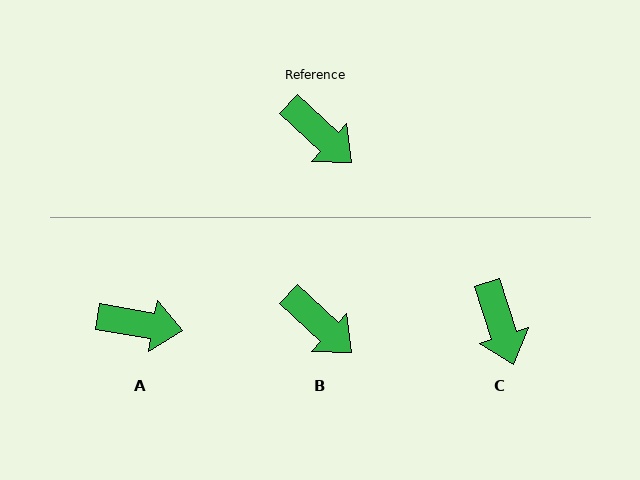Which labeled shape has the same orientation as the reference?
B.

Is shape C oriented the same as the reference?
No, it is off by about 29 degrees.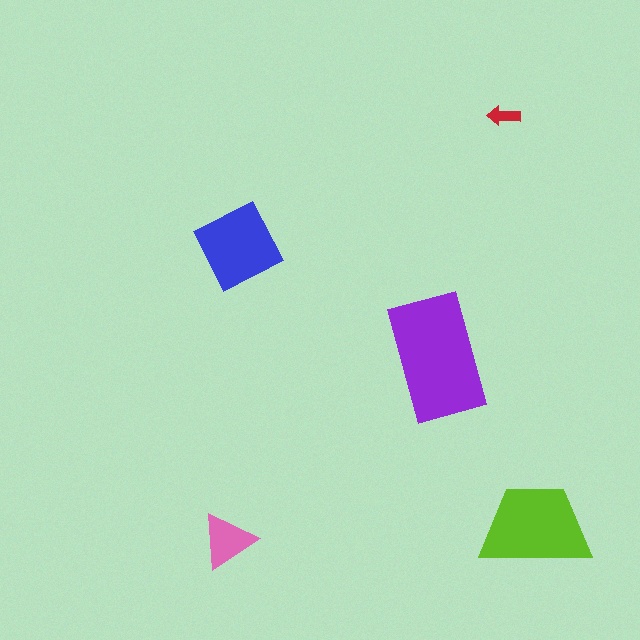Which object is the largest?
The purple rectangle.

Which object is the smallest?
The red arrow.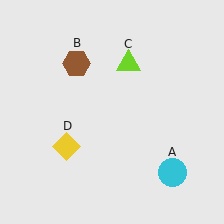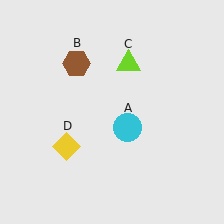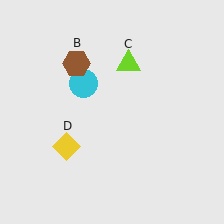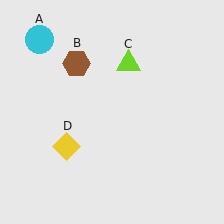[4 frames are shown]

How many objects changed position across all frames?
1 object changed position: cyan circle (object A).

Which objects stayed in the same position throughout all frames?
Brown hexagon (object B) and lime triangle (object C) and yellow diamond (object D) remained stationary.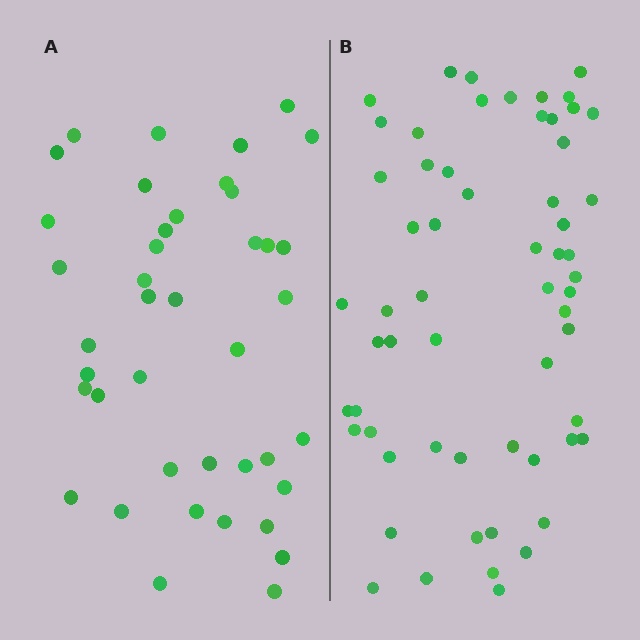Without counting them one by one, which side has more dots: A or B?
Region B (the right region) has more dots.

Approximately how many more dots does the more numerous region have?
Region B has approximately 20 more dots than region A.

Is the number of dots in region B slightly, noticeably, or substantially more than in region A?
Region B has substantially more. The ratio is roughly 1.5 to 1.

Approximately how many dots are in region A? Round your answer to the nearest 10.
About 40 dots. (The exact count is 41, which rounds to 40.)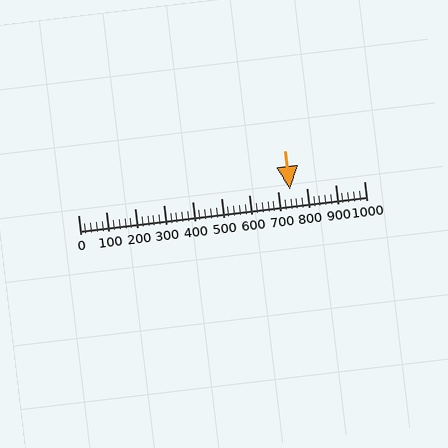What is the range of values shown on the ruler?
The ruler shows values from 0 to 1000.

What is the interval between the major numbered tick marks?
The major tick marks are spaced 100 units apart.